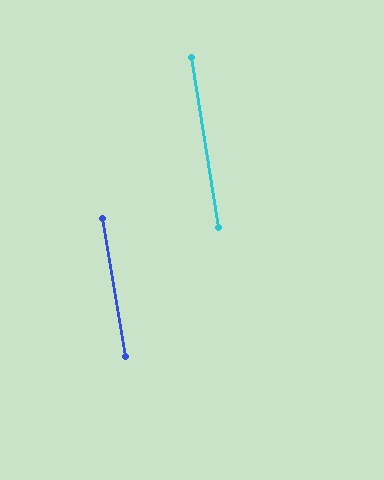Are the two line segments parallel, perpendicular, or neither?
Parallel — their directions differ by only 0.5°.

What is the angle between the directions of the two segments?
Approximately 0 degrees.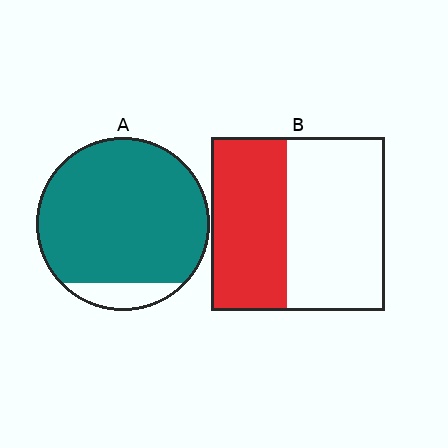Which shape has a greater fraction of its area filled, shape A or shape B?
Shape A.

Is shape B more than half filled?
No.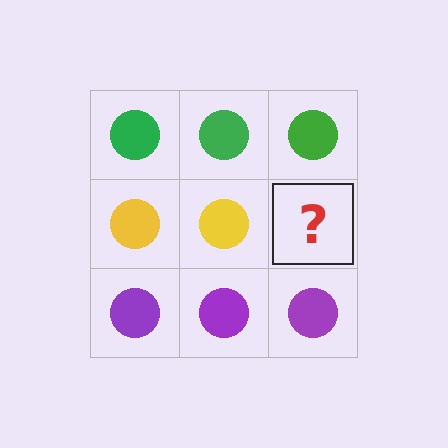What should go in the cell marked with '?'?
The missing cell should contain a yellow circle.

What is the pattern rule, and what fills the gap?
The rule is that each row has a consistent color. The gap should be filled with a yellow circle.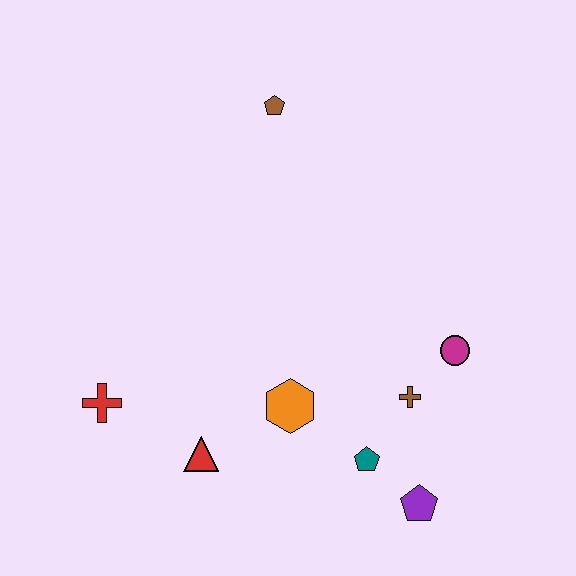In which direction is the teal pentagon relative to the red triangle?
The teal pentagon is to the right of the red triangle.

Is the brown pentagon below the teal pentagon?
No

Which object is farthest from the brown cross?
The brown pentagon is farthest from the brown cross.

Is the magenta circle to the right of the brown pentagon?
Yes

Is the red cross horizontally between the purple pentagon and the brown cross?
No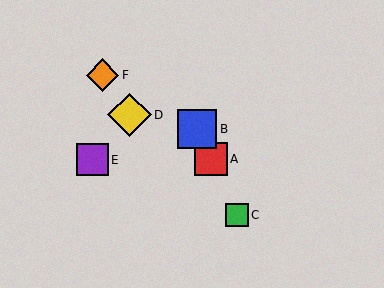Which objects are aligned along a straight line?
Objects A, B, C are aligned along a straight line.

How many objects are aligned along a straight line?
3 objects (A, B, C) are aligned along a straight line.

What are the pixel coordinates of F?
Object F is at (102, 75).